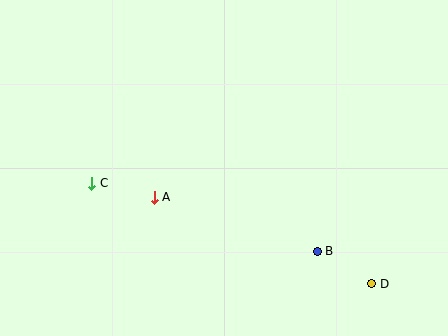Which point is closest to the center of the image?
Point A at (154, 197) is closest to the center.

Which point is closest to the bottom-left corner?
Point C is closest to the bottom-left corner.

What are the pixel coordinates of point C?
Point C is at (92, 183).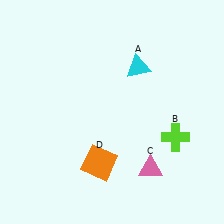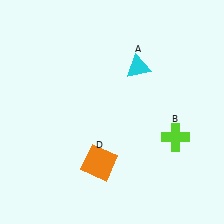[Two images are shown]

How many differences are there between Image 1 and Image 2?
There is 1 difference between the two images.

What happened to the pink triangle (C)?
The pink triangle (C) was removed in Image 2. It was in the bottom-right area of Image 1.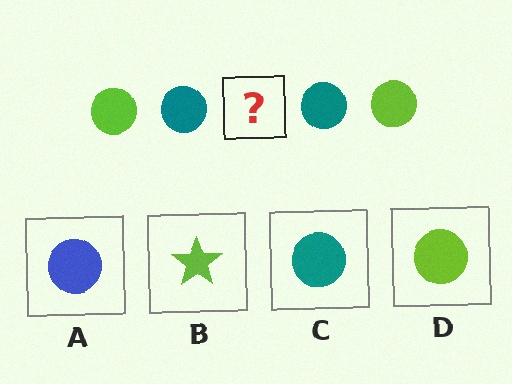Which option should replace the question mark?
Option D.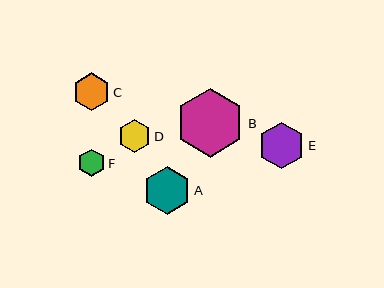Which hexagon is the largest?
Hexagon B is the largest with a size of approximately 69 pixels.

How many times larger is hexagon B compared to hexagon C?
Hexagon B is approximately 1.8 times the size of hexagon C.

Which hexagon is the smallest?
Hexagon F is the smallest with a size of approximately 27 pixels.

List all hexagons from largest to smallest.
From largest to smallest: B, A, E, C, D, F.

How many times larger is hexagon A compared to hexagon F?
Hexagon A is approximately 1.7 times the size of hexagon F.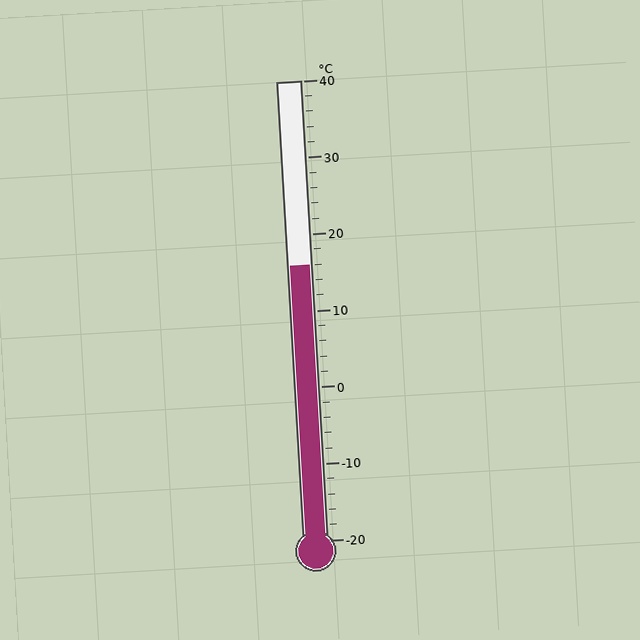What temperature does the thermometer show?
The thermometer shows approximately 16°C.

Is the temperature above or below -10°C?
The temperature is above -10°C.